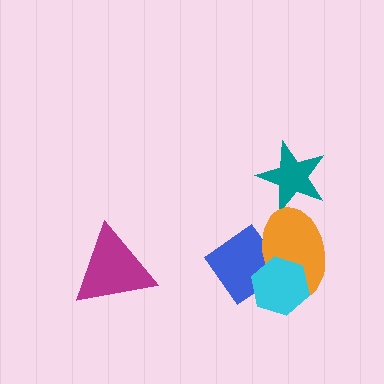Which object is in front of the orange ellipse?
The cyan hexagon is in front of the orange ellipse.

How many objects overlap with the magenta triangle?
0 objects overlap with the magenta triangle.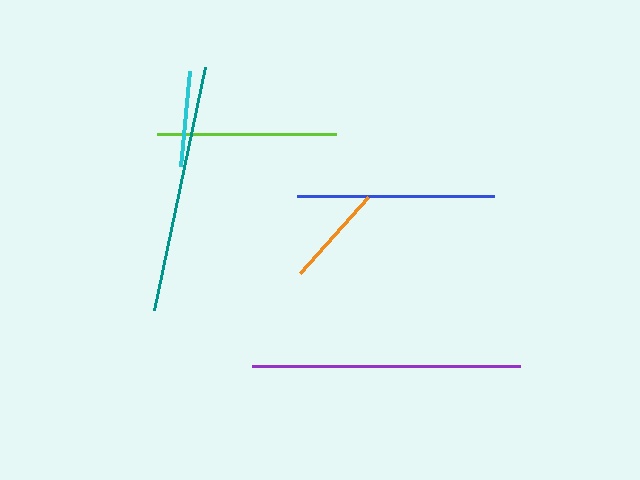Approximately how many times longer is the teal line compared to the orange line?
The teal line is approximately 2.4 times the length of the orange line.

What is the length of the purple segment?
The purple segment is approximately 268 pixels long.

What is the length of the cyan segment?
The cyan segment is approximately 96 pixels long.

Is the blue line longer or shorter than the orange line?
The blue line is longer than the orange line.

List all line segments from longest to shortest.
From longest to shortest: purple, teal, blue, lime, orange, cyan.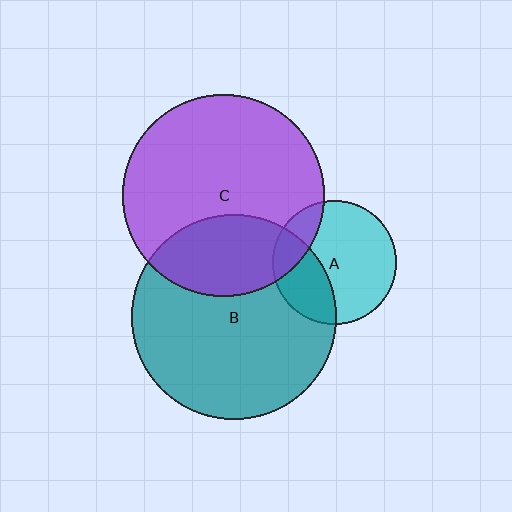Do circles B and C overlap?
Yes.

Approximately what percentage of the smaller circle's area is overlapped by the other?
Approximately 30%.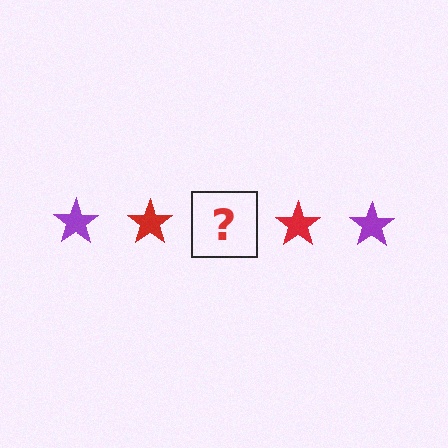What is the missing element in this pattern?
The missing element is a purple star.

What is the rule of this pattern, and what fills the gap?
The rule is that the pattern cycles through purple, red stars. The gap should be filled with a purple star.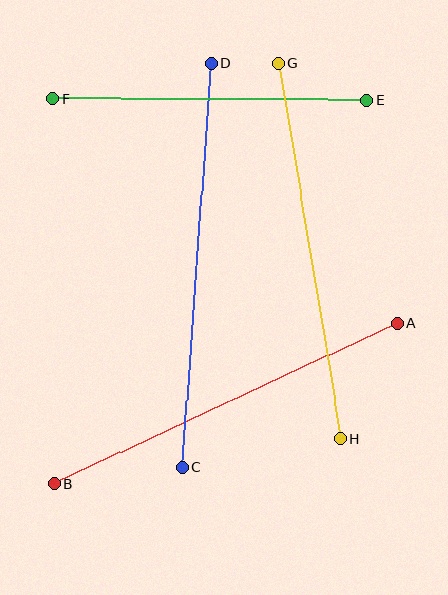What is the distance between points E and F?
The distance is approximately 314 pixels.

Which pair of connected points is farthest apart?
Points C and D are farthest apart.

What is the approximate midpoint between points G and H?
The midpoint is at approximately (310, 251) pixels.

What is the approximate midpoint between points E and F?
The midpoint is at approximately (210, 99) pixels.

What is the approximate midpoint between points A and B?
The midpoint is at approximately (226, 404) pixels.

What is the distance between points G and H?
The distance is approximately 380 pixels.